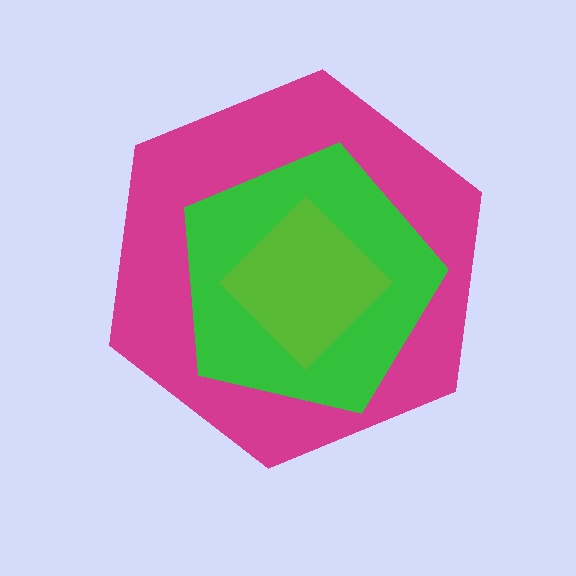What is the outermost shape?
The magenta hexagon.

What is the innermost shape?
The lime diamond.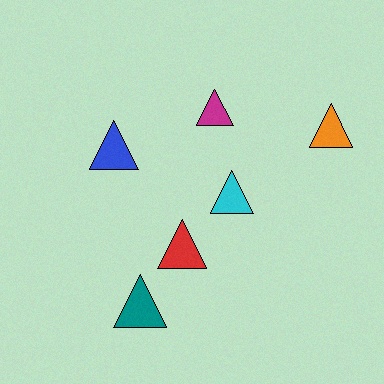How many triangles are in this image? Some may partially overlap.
There are 6 triangles.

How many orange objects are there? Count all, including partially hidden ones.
There is 1 orange object.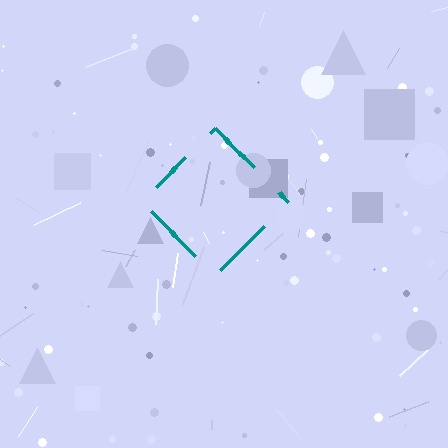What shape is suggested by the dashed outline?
The dashed outline suggests a diamond.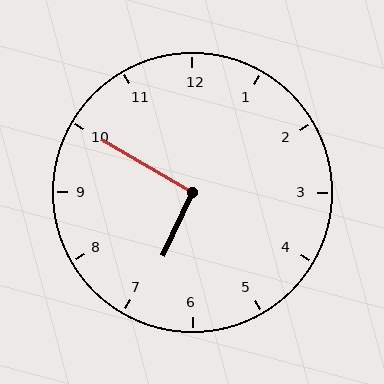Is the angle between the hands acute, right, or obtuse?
It is right.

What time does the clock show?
6:50.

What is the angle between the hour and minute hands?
Approximately 95 degrees.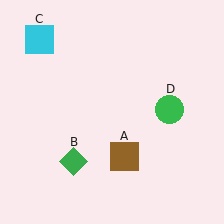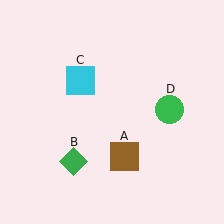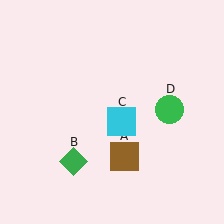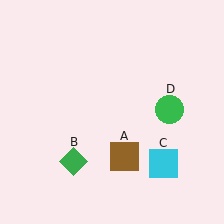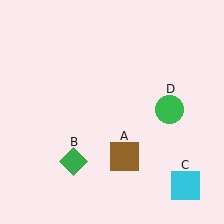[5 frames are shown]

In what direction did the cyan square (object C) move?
The cyan square (object C) moved down and to the right.